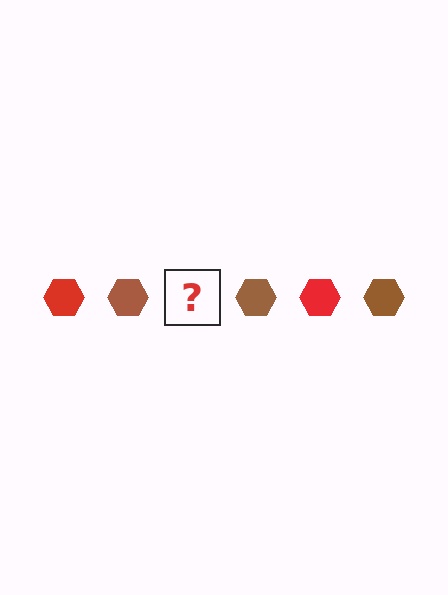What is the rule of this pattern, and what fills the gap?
The rule is that the pattern cycles through red, brown hexagons. The gap should be filled with a red hexagon.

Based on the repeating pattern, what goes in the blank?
The blank should be a red hexagon.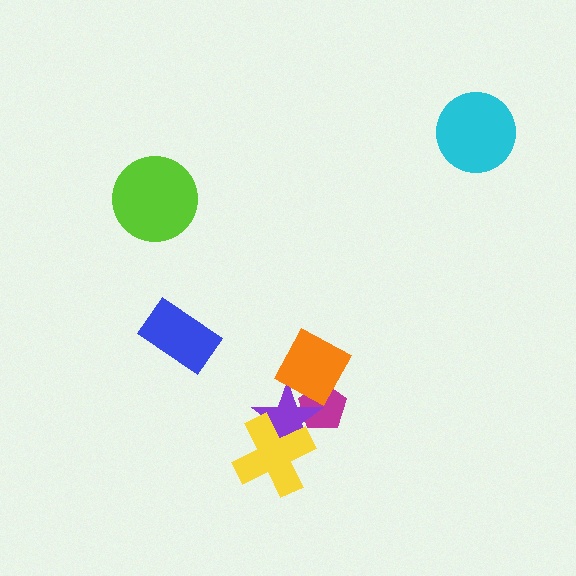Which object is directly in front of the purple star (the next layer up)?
The orange diamond is directly in front of the purple star.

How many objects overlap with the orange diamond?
2 objects overlap with the orange diamond.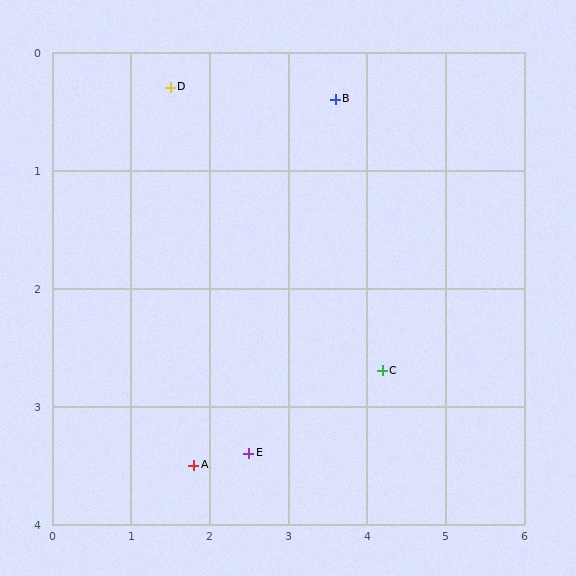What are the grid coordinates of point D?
Point D is at approximately (1.5, 0.3).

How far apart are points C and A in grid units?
Points C and A are about 2.5 grid units apart.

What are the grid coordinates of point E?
Point E is at approximately (2.5, 3.4).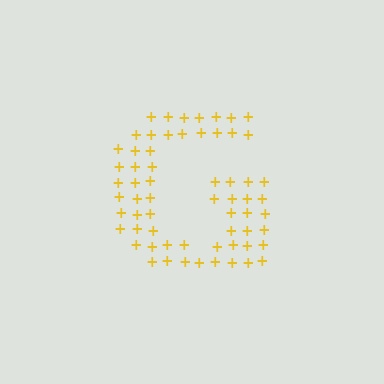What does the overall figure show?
The overall figure shows the letter G.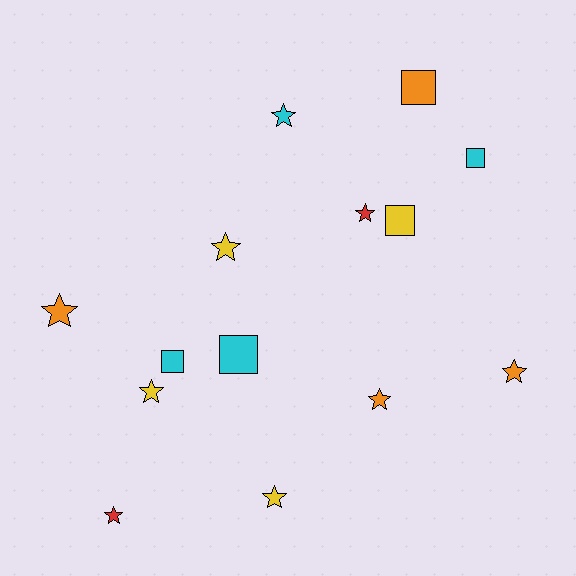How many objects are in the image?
There are 14 objects.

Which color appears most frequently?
Orange, with 4 objects.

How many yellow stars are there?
There are 3 yellow stars.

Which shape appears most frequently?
Star, with 9 objects.